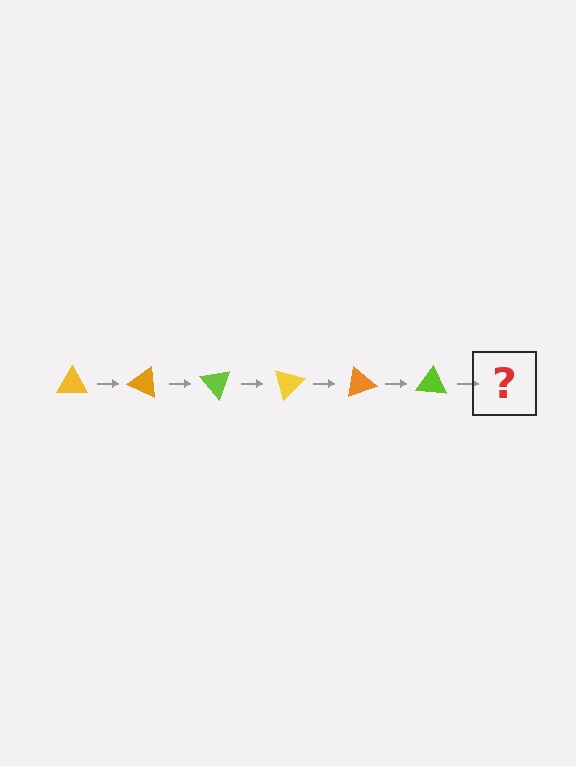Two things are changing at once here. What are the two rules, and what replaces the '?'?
The two rules are that it rotates 25 degrees each step and the color cycles through yellow, orange, and lime. The '?' should be a yellow triangle, rotated 150 degrees from the start.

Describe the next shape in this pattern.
It should be a yellow triangle, rotated 150 degrees from the start.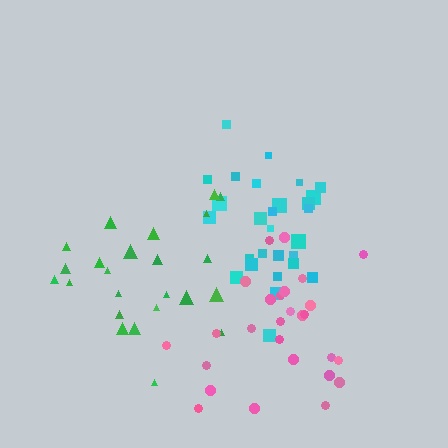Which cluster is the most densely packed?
Cyan.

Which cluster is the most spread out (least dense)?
Pink.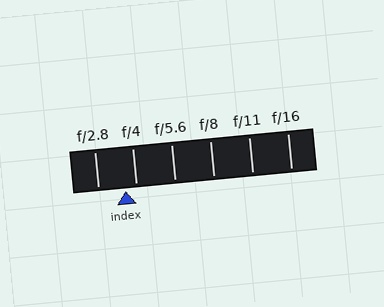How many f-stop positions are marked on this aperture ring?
There are 6 f-stop positions marked.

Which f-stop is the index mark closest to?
The index mark is closest to f/4.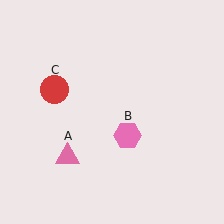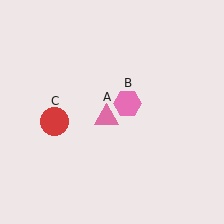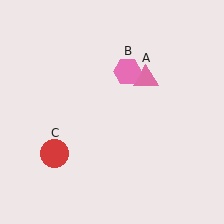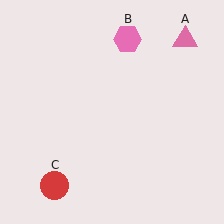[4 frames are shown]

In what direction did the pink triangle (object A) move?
The pink triangle (object A) moved up and to the right.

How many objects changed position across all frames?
3 objects changed position: pink triangle (object A), pink hexagon (object B), red circle (object C).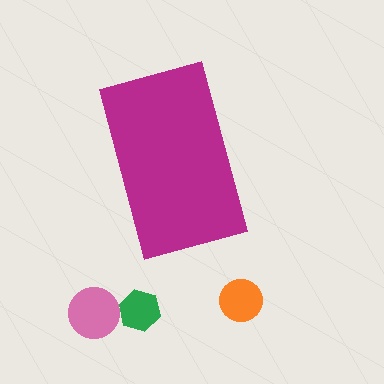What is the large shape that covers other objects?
A magenta rectangle.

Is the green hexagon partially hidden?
No, the green hexagon is fully visible.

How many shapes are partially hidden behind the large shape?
0 shapes are partially hidden.